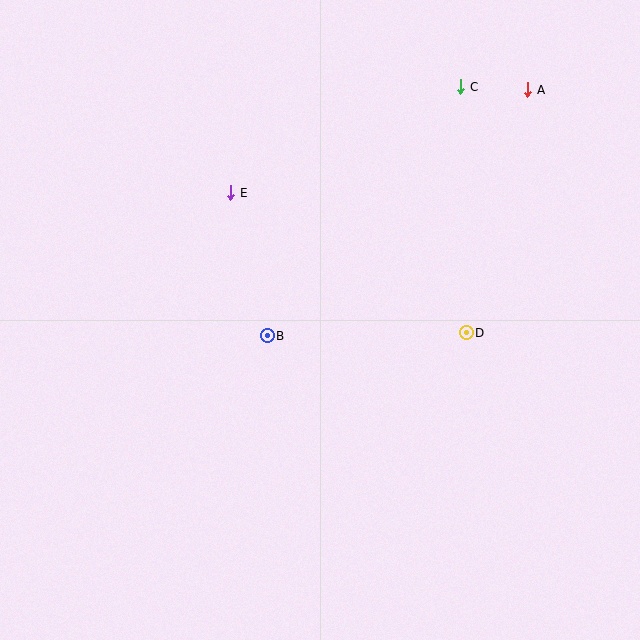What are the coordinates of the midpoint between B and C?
The midpoint between B and C is at (364, 211).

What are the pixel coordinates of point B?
Point B is at (267, 336).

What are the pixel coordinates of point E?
Point E is at (231, 193).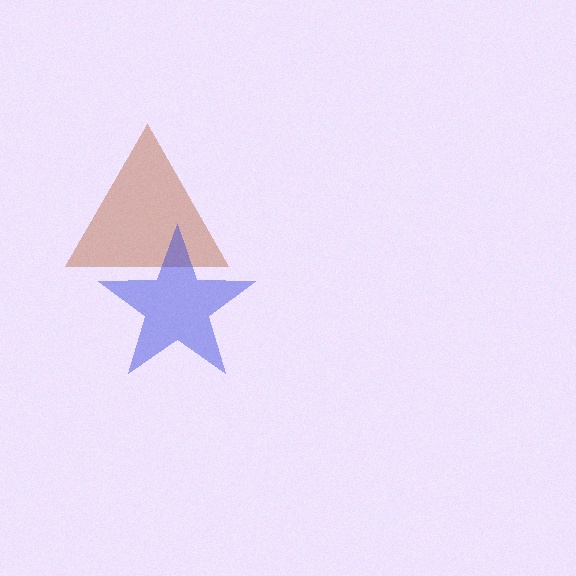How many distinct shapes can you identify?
There are 2 distinct shapes: a brown triangle, a blue star.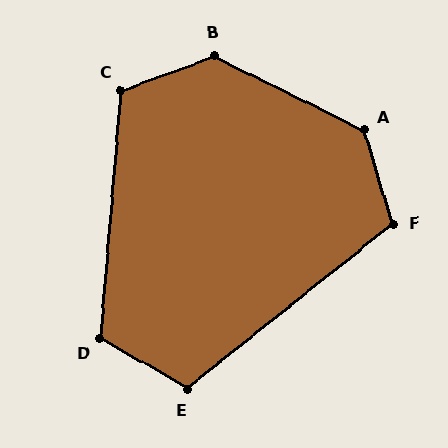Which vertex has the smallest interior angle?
E, at approximately 111 degrees.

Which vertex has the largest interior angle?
A, at approximately 133 degrees.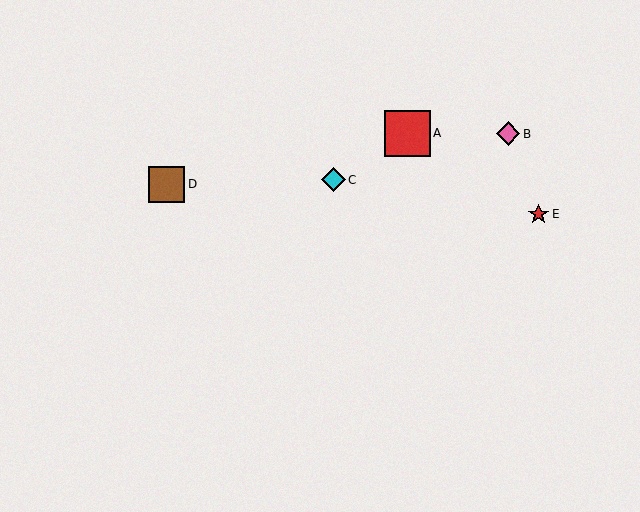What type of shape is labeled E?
Shape E is a red star.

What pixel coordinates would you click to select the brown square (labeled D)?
Click at (166, 184) to select the brown square D.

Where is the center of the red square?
The center of the red square is at (408, 133).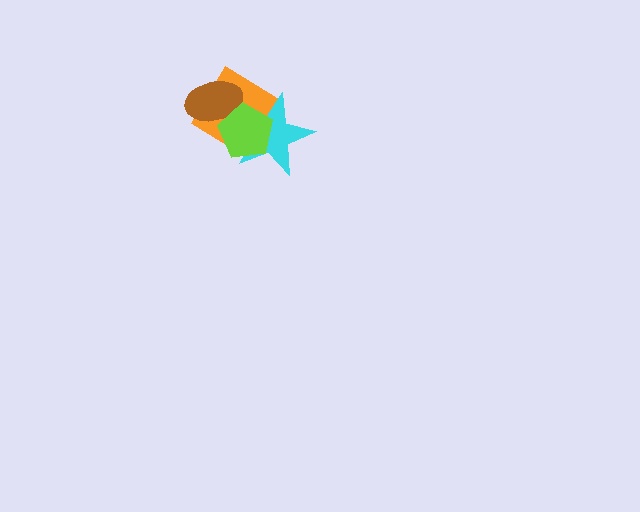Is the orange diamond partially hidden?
Yes, it is partially covered by another shape.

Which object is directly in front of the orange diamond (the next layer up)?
The cyan star is directly in front of the orange diamond.